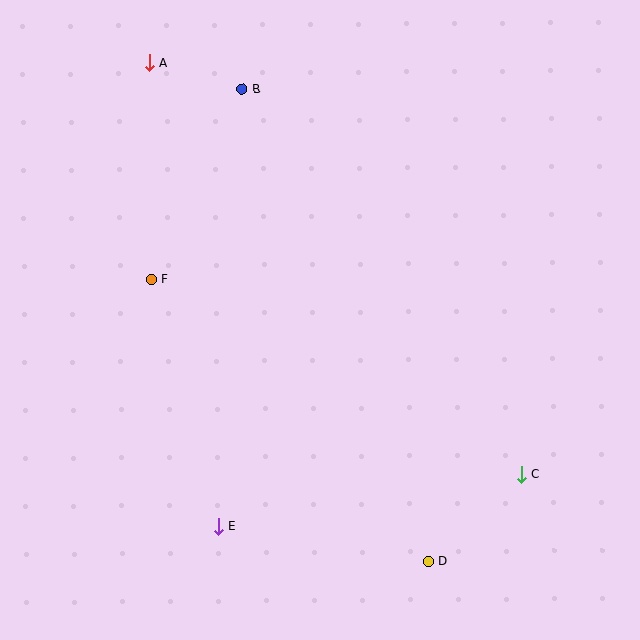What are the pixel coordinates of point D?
Point D is at (428, 562).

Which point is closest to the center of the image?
Point F at (151, 280) is closest to the center.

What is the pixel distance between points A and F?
The distance between A and F is 217 pixels.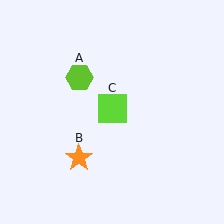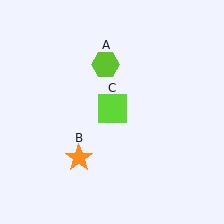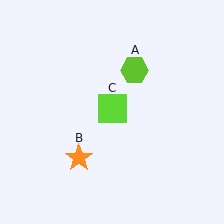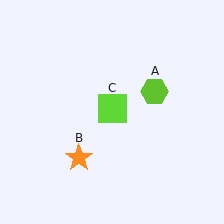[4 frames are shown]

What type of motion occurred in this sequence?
The lime hexagon (object A) rotated clockwise around the center of the scene.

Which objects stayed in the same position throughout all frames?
Orange star (object B) and lime square (object C) remained stationary.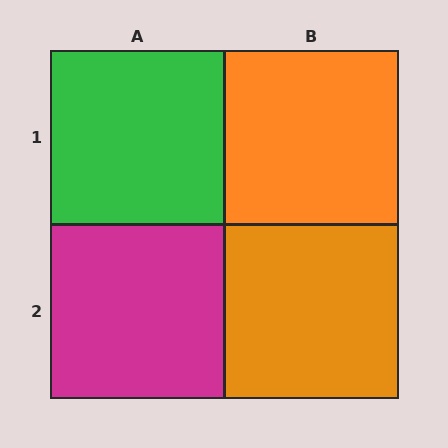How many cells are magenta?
1 cell is magenta.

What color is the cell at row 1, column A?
Green.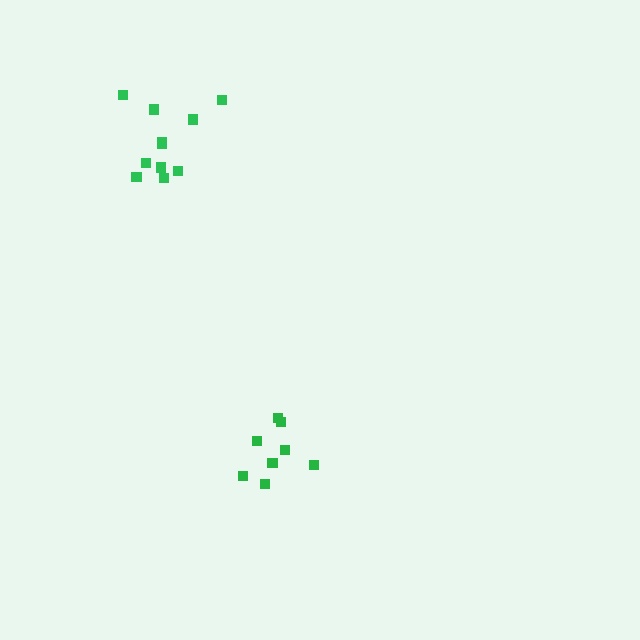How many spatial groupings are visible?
There are 2 spatial groupings.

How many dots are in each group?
Group 1: 11 dots, Group 2: 8 dots (19 total).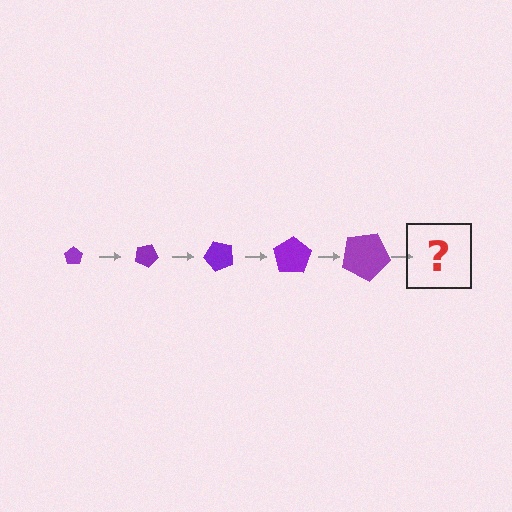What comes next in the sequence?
The next element should be a pentagon, larger than the previous one and rotated 125 degrees from the start.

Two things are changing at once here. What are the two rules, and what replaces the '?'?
The two rules are that the pentagon grows larger each step and it rotates 25 degrees each step. The '?' should be a pentagon, larger than the previous one and rotated 125 degrees from the start.